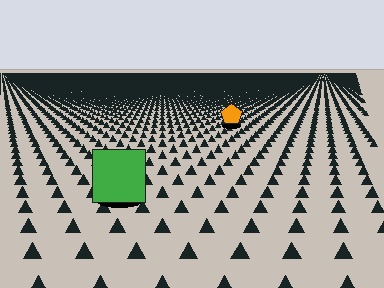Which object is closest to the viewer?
The green square is closest. The texture marks near it are larger and more spread out.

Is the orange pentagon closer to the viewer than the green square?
No. The green square is closer — you can tell from the texture gradient: the ground texture is coarser near it.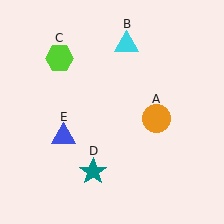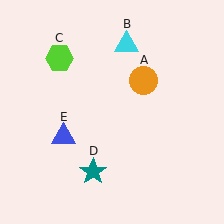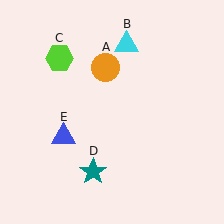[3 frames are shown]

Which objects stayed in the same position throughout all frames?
Cyan triangle (object B) and lime hexagon (object C) and teal star (object D) and blue triangle (object E) remained stationary.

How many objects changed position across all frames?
1 object changed position: orange circle (object A).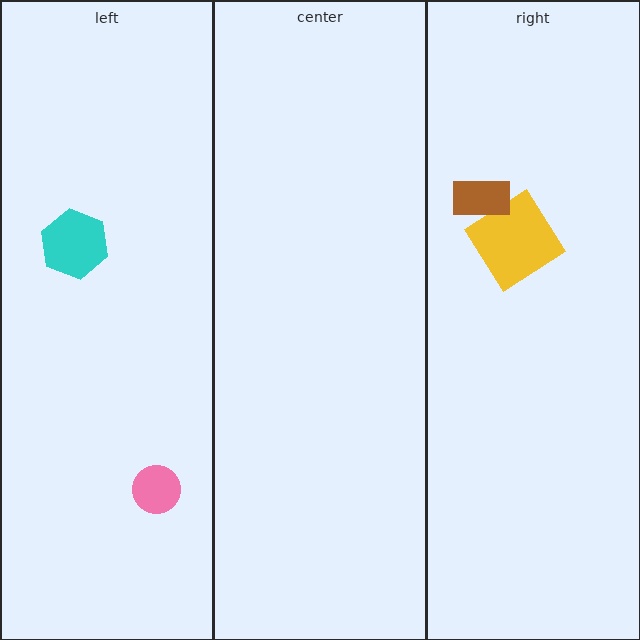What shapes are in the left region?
The pink circle, the cyan hexagon.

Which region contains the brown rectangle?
The right region.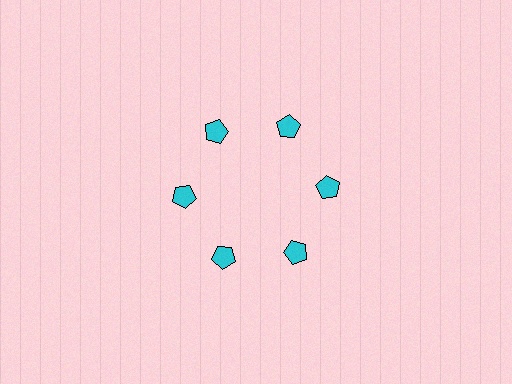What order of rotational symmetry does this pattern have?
This pattern has 6-fold rotational symmetry.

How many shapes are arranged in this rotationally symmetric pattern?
There are 6 shapes, arranged in 6 groups of 1.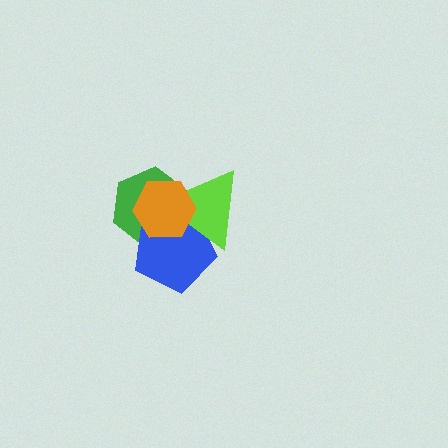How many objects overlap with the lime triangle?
3 objects overlap with the lime triangle.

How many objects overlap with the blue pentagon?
3 objects overlap with the blue pentagon.